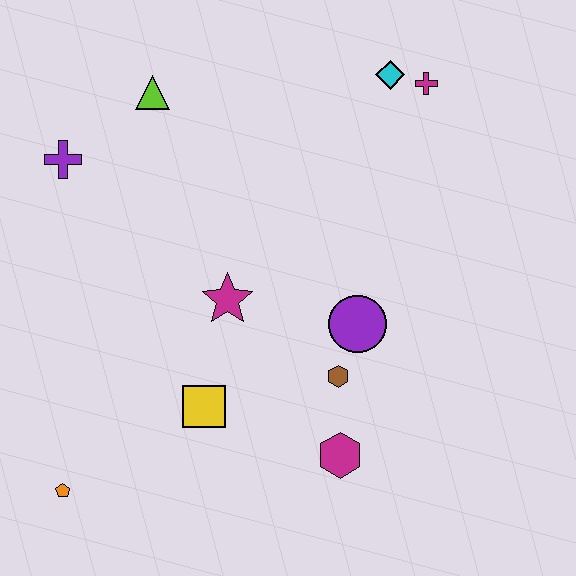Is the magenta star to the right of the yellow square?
Yes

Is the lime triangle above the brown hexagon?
Yes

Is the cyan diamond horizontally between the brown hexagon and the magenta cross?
Yes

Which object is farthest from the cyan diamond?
The orange pentagon is farthest from the cyan diamond.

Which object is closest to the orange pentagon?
The yellow square is closest to the orange pentagon.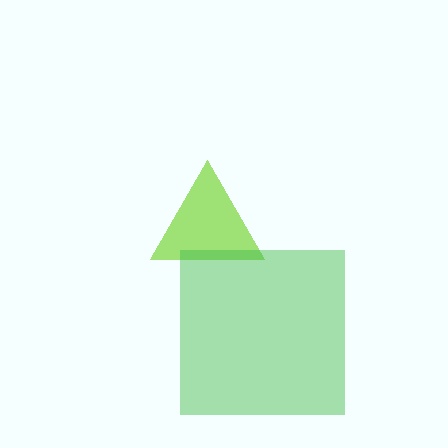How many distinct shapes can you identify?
There are 2 distinct shapes: a lime triangle, a green square.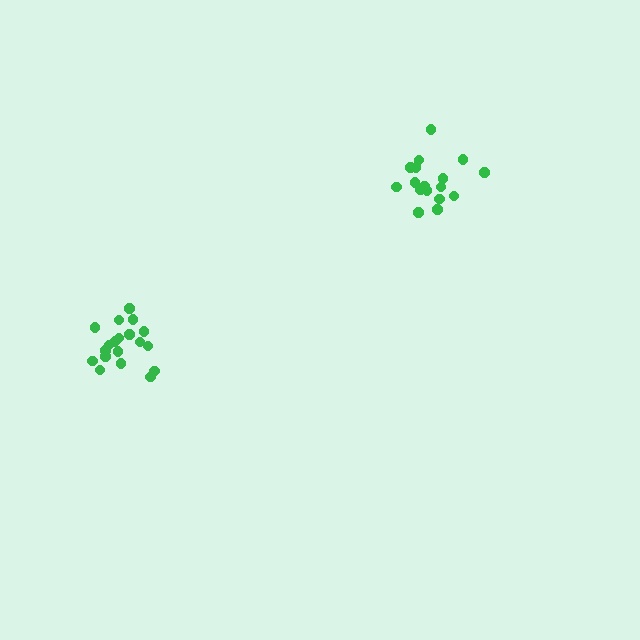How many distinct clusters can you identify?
There are 2 distinct clusters.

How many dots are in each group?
Group 1: 17 dots, Group 2: 19 dots (36 total).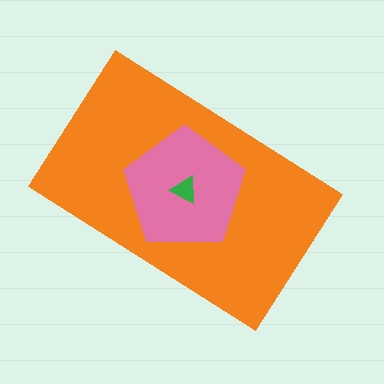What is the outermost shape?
The orange rectangle.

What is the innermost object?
The green triangle.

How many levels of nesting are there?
3.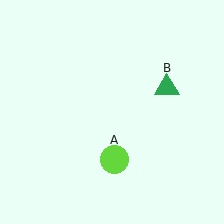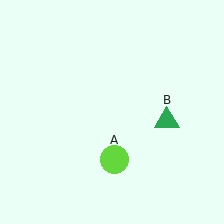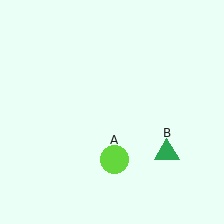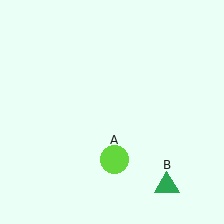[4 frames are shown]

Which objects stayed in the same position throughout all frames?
Lime circle (object A) remained stationary.